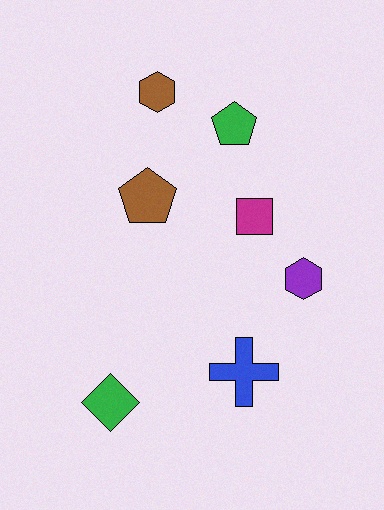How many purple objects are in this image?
There is 1 purple object.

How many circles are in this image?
There are no circles.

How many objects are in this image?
There are 7 objects.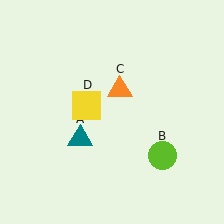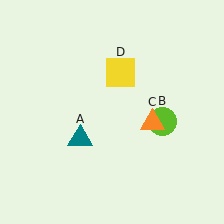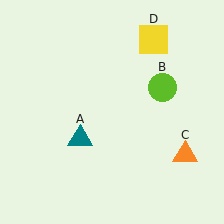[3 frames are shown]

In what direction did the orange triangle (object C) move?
The orange triangle (object C) moved down and to the right.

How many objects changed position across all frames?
3 objects changed position: lime circle (object B), orange triangle (object C), yellow square (object D).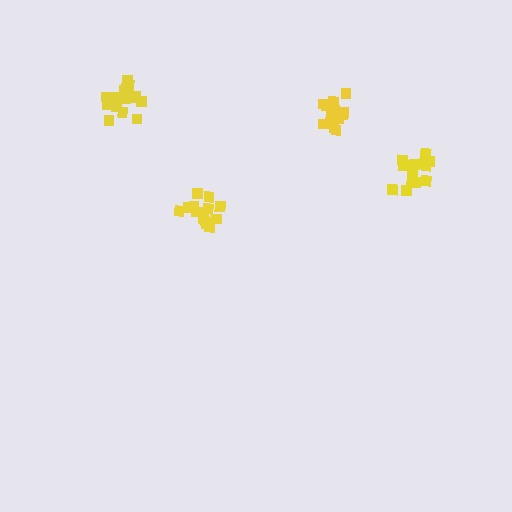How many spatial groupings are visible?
There are 4 spatial groupings.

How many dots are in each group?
Group 1: 14 dots, Group 2: 14 dots, Group 3: 15 dots, Group 4: 14 dots (57 total).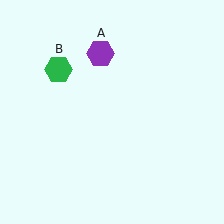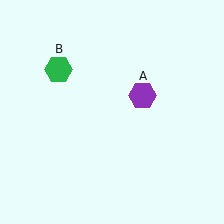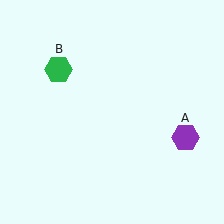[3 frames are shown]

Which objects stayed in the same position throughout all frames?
Green hexagon (object B) remained stationary.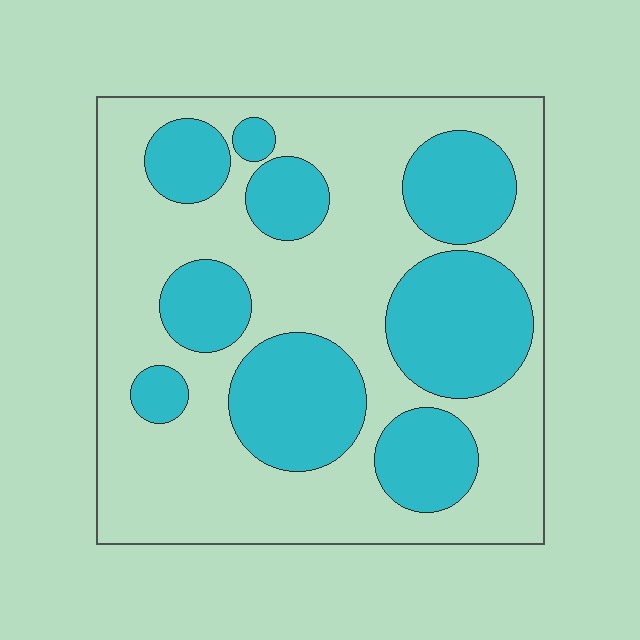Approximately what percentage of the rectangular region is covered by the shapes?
Approximately 35%.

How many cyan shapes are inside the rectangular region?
9.